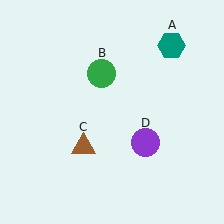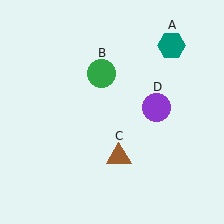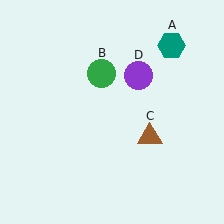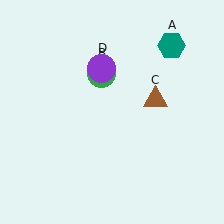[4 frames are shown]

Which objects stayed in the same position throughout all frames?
Teal hexagon (object A) and green circle (object B) remained stationary.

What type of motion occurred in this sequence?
The brown triangle (object C), purple circle (object D) rotated counterclockwise around the center of the scene.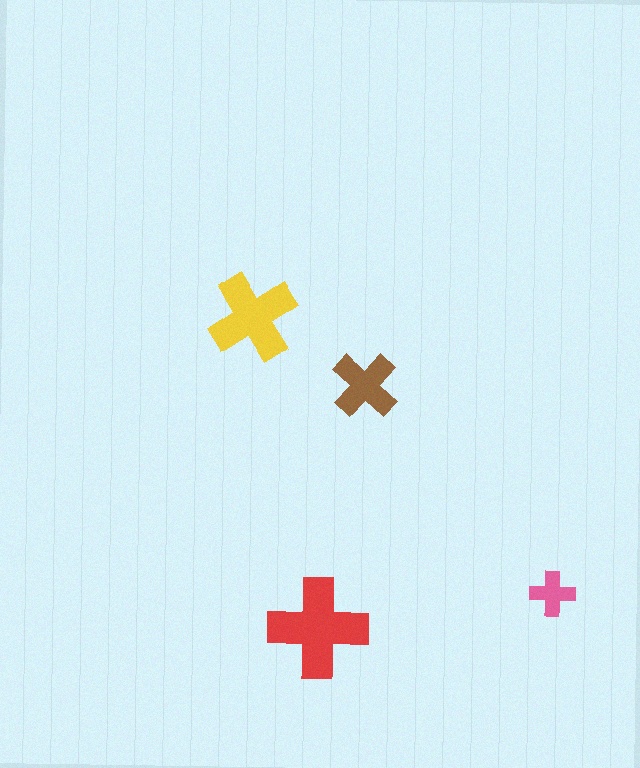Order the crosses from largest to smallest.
the red one, the yellow one, the brown one, the pink one.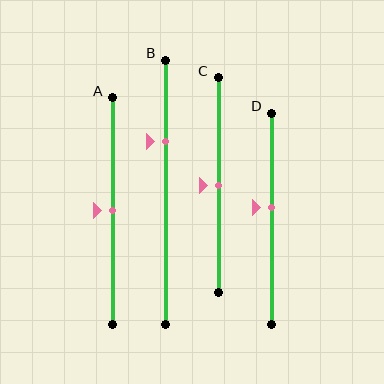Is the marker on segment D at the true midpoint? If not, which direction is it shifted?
No, the marker on segment D is shifted upward by about 5% of the segment length.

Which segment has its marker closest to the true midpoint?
Segment A has its marker closest to the true midpoint.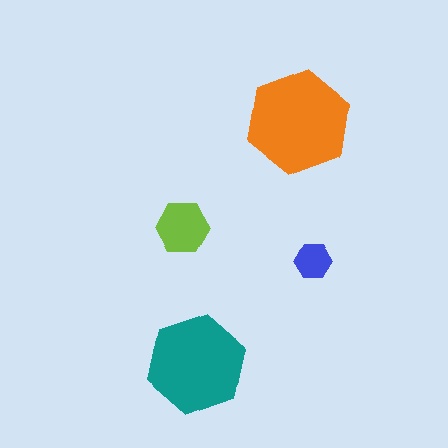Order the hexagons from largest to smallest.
the orange one, the teal one, the lime one, the blue one.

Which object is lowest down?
The teal hexagon is bottommost.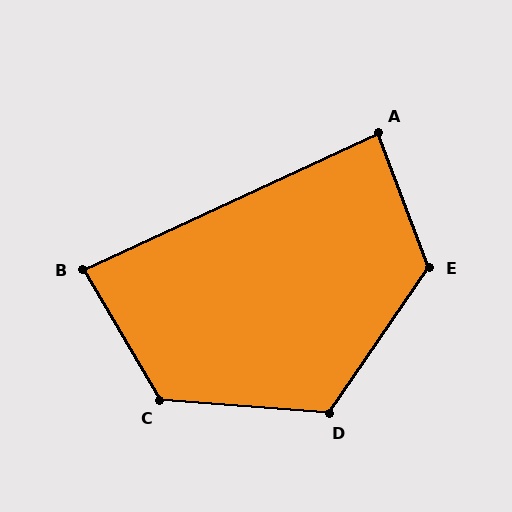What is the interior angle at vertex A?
Approximately 86 degrees (approximately right).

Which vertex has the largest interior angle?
E, at approximately 125 degrees.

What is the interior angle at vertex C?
Approximately 125 degrees (obtuse).